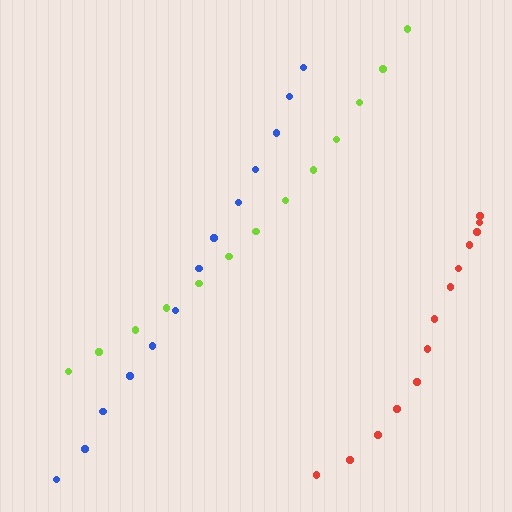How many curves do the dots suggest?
There are 3 distinct paths.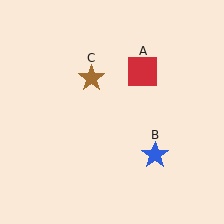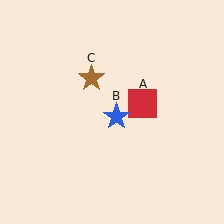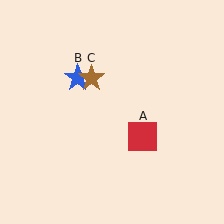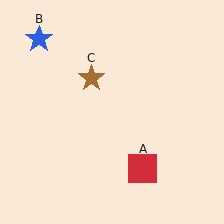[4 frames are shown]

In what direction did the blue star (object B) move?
The blue star (object B) moved up and to the left.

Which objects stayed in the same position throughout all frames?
Brown star (object C) remained stationary.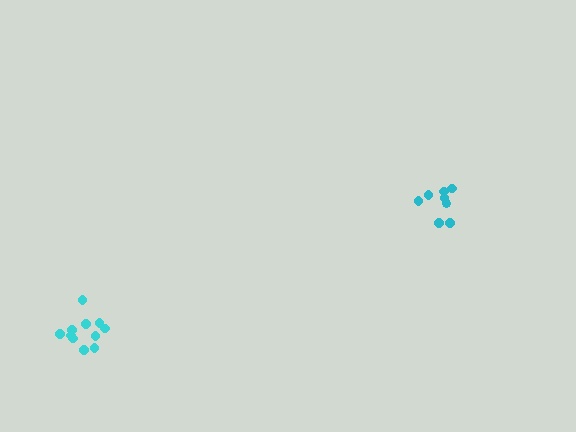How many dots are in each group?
Group 1: 11 dots, Group 2: 8 dots (19 total).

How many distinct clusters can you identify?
There are 2 distinct clusters.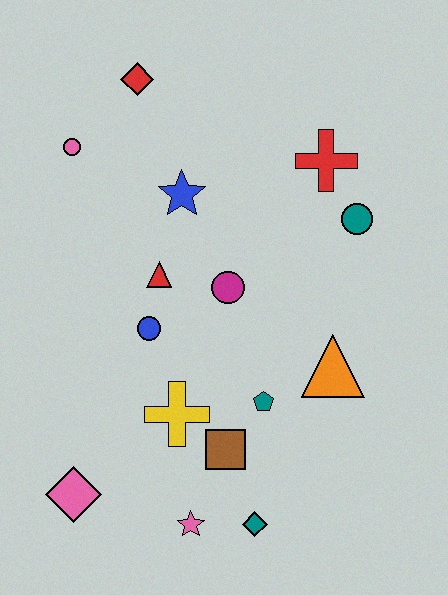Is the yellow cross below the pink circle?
Yes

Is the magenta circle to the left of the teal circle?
Yes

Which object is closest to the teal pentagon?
The brown square is closest to the teal pentagon.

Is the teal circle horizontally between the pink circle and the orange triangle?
No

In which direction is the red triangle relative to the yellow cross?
The red triangle is above the yellow cross.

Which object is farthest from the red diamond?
The teal diamond is farthest from the red diamond.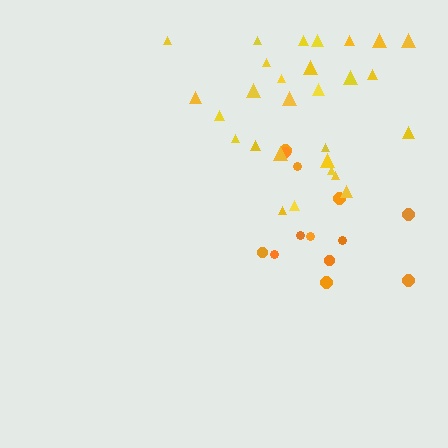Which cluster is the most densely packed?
Yellow.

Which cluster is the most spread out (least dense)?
Orange.